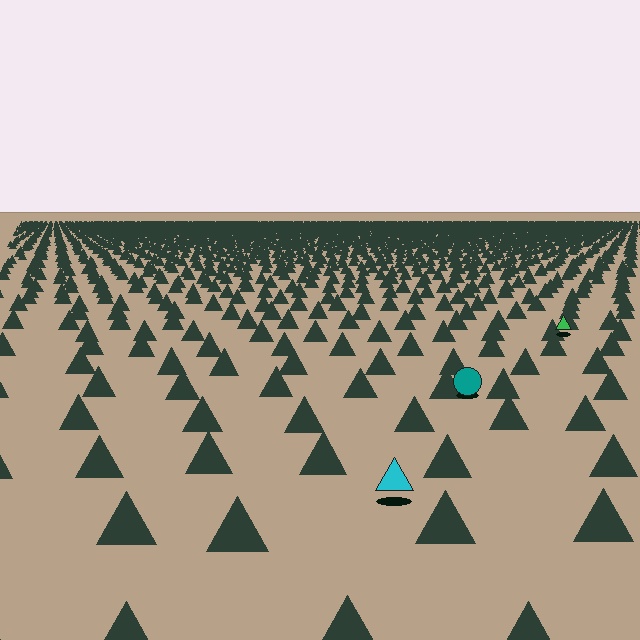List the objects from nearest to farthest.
From nearest to farthest: the cyan triangle, the teal circle, the green triangle.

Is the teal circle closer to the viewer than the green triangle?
Yes. The teal circle is closer — you can tell from the texture gradient: the ground texture is coarser near it.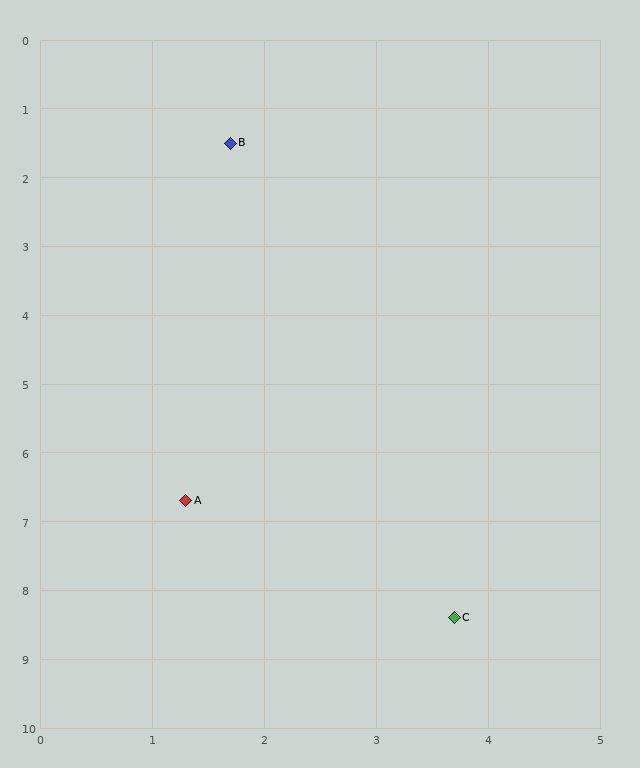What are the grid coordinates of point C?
Point C is at approximately (3.7, 8.4).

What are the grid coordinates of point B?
Point B is at approximately (1.7, 1.5).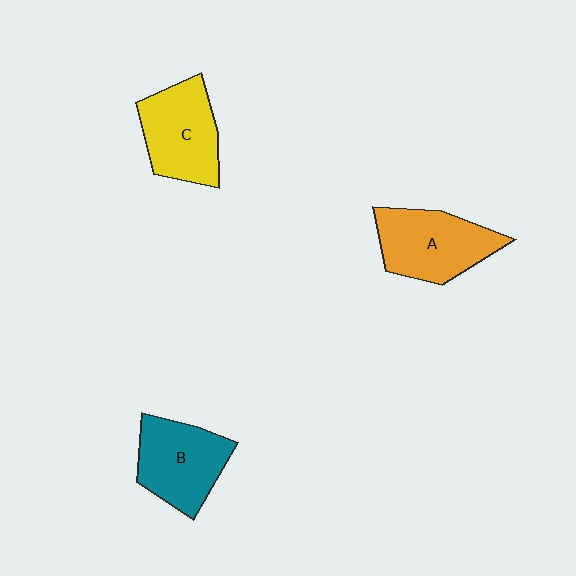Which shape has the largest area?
Shape A (orange).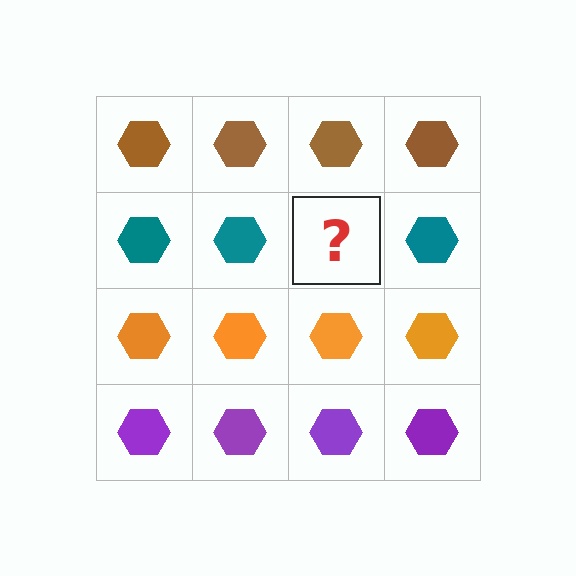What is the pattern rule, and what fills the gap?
The rule is that each row has a consistent color. The gap should be filled with a teal hexagon.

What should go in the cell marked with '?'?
The missing cell should contain a teal hexagon.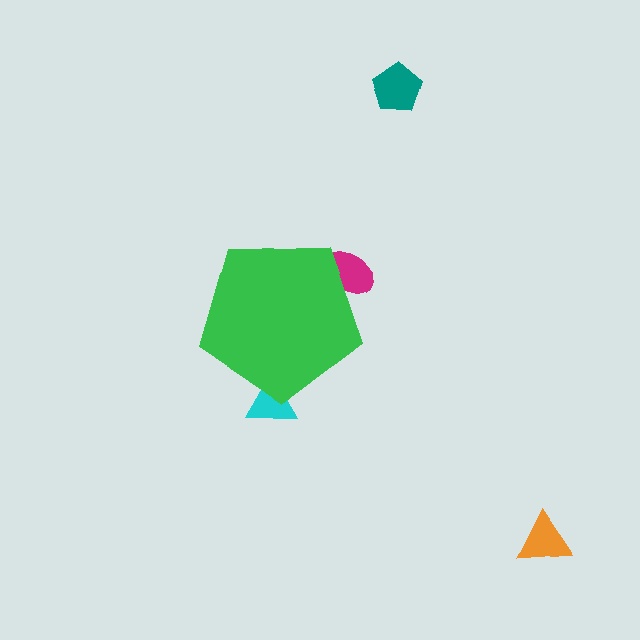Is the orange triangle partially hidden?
No, the orange triangle is fully visible.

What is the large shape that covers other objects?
A green pentagon.